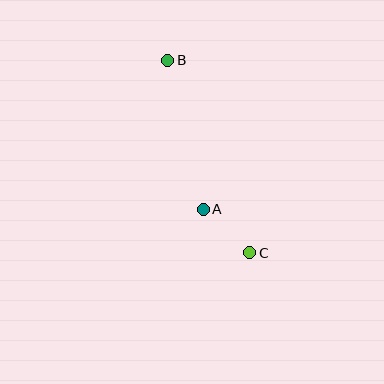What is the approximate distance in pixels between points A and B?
The distance between A and B is approximately 153 pixels.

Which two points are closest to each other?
Points A and C are closest to each other.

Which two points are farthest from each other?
Points B and C are farthest from each other.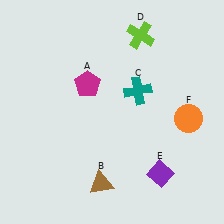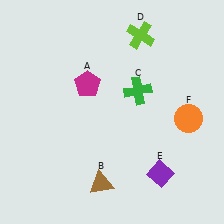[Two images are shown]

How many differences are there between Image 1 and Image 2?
There is 1 difference between the two images.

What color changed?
The cross (C) changed from teal in Image 1 to green in Image 2.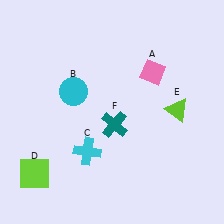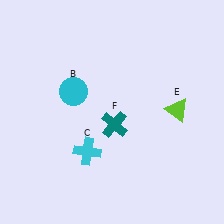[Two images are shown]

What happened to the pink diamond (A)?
The pink diamond (A) was removed in Image 2. It was in the top-right area of Image 1.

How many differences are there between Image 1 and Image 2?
There are 2 differences between the two images.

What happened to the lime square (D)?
The lime square (D) was removed in Image 2. It was in the bottom-left area of Image 1.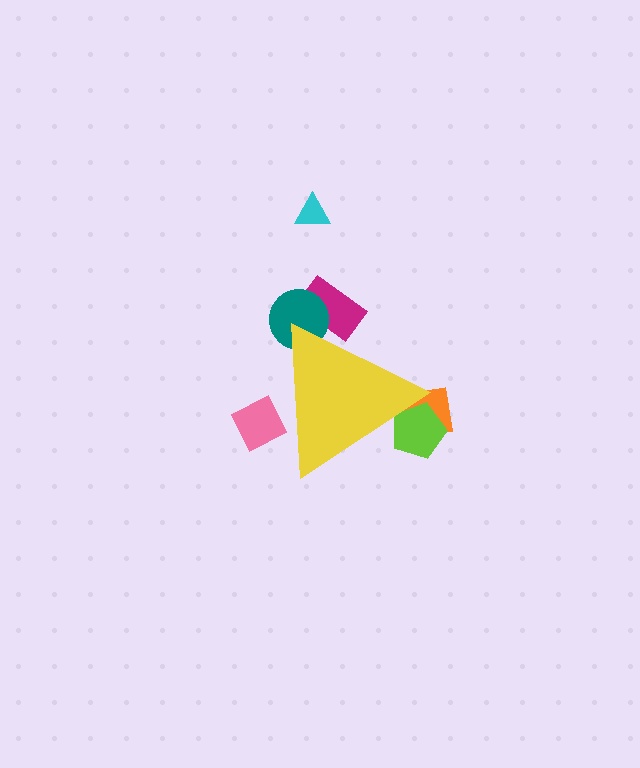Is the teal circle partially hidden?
Yes, the teal circle is partially hidden behind the yellow triangle.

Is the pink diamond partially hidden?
Yes, the pink diamond is partially hidden behind the yellow triangle.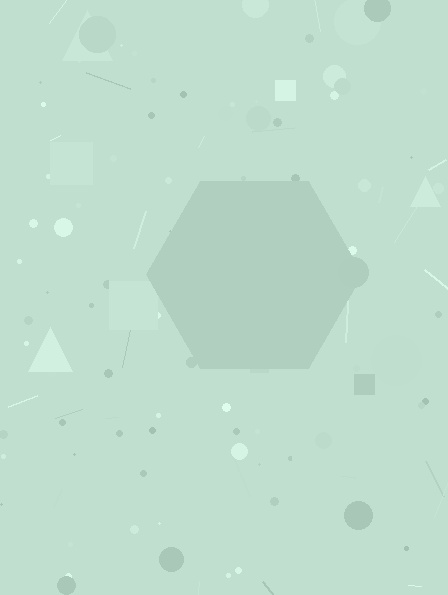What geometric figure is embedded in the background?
A hexagon is embedded in the background.